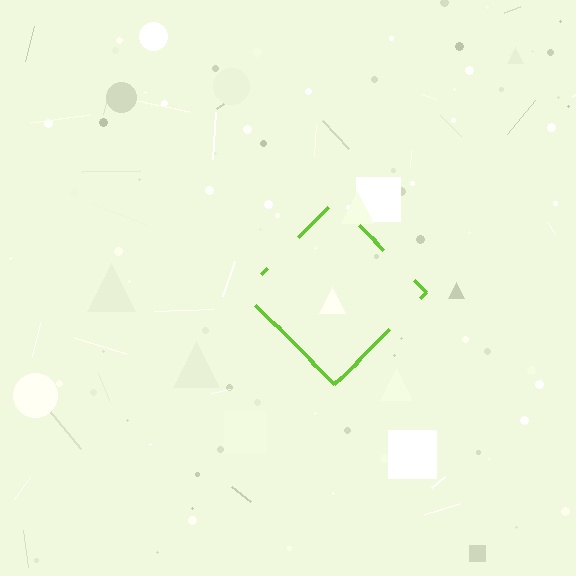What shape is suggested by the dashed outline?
The dashed outline suggests a diamond.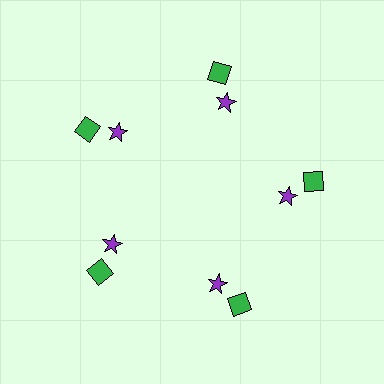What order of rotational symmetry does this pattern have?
This pattern has 5-fold rotational symmetry.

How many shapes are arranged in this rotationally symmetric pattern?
There are 10 shapes, arranged in 5 groups of 2.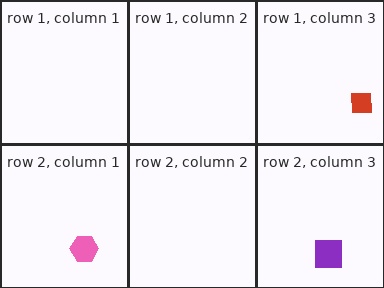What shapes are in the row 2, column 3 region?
The purple square.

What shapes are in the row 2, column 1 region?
The pink hexagon.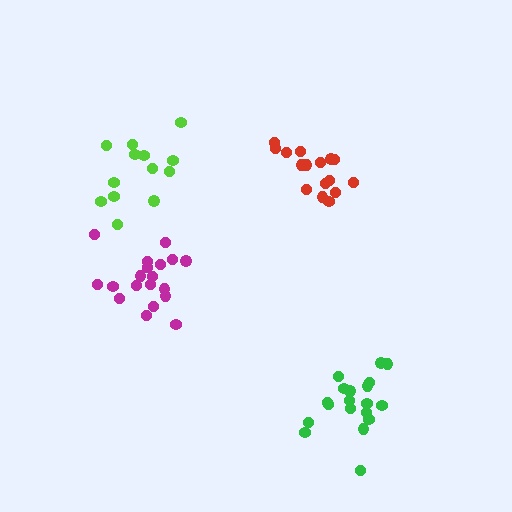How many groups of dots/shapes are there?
There are 4 groups.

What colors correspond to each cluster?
The clusters are colored: magenta, red, green, lime.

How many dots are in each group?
Group 1: 19 dots, Group 2: 16 dots, Group 3: 19 dots, Group 4: 13 dots (67 total).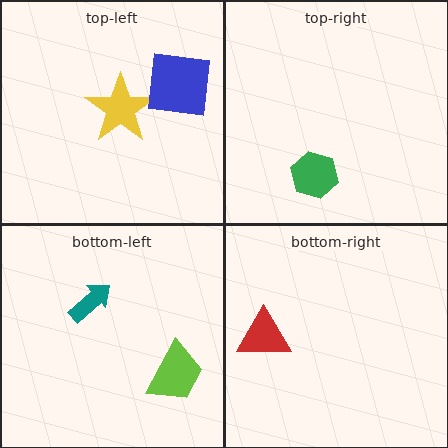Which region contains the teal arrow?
The bottom-left region.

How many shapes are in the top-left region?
2.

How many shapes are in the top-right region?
1.